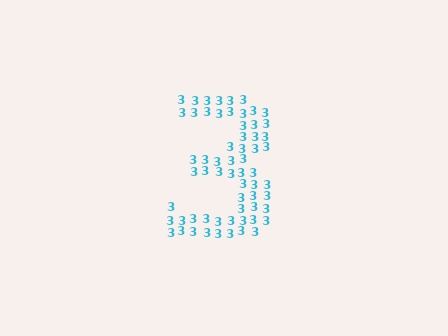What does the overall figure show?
The overall figure shows the digit 3.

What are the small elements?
The small elements are digit 3's.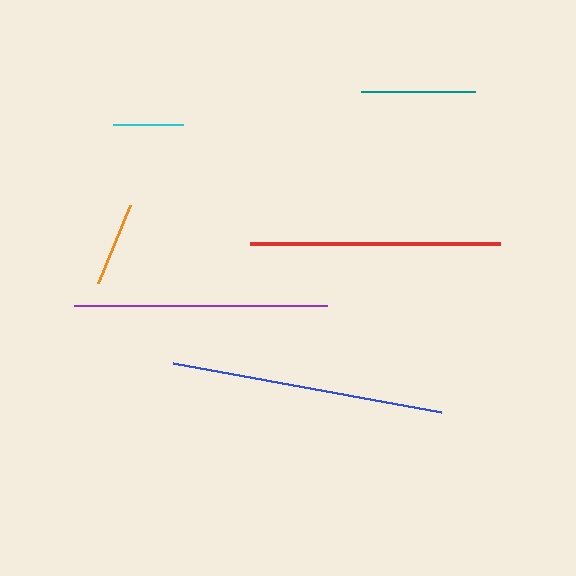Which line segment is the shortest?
The cyan line is the shortest at approximately 69 pixels.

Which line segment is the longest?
The blue line is the longest at approximately 272 pixels.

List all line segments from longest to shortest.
From longest to shortest: blue, purple, red, teal, orange, cyan.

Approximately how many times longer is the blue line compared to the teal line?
The blue line is approximately 2.4 times the length of the teal line.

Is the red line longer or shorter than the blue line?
The blue line is longer than the red line.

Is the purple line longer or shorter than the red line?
The purple line is longer than the red line.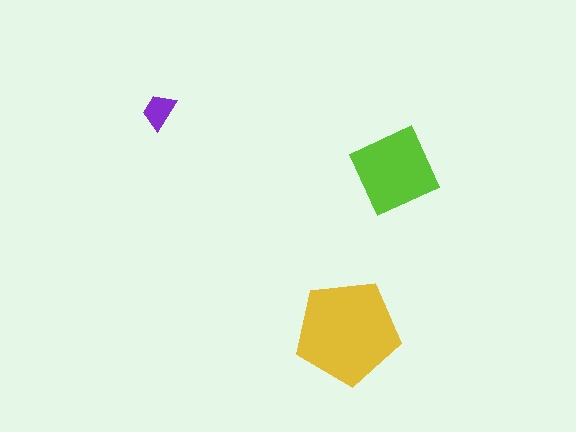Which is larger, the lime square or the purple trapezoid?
The lime square.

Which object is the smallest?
The purple trapezoid.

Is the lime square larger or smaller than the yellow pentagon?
Smaller.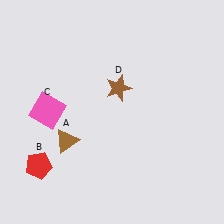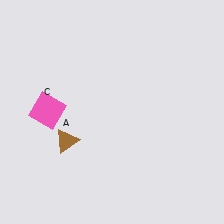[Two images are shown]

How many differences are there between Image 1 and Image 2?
There are 2 differences between the two images.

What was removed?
The red pentagon (B), the brown star (D) were removed in Image 2.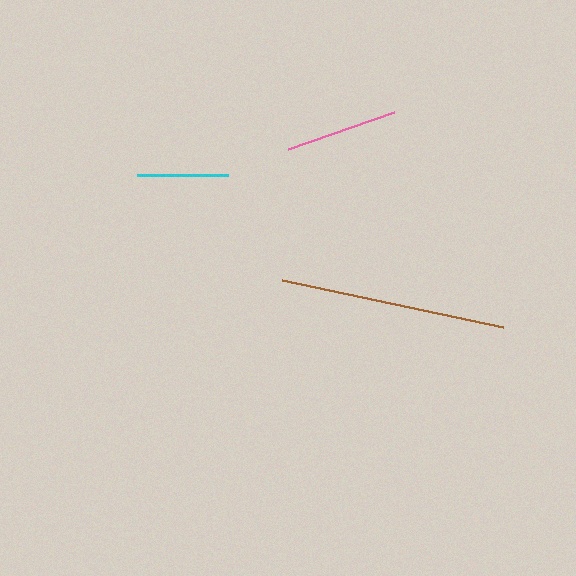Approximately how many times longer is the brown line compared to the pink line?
The brown line is approximately 2.0 times the length of the pink line.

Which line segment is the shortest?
The cyan line is the shortest at approximately 91 pixels.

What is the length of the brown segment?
The brown segment is approximately 226 pixels long.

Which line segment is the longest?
The brown line is the longest at approximately 226 pixels.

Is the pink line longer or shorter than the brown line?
The brown line is longer than the pink line.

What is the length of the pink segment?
The pink segment is approximately 112 pixels long.